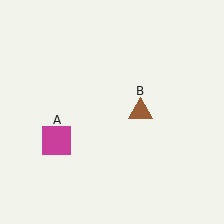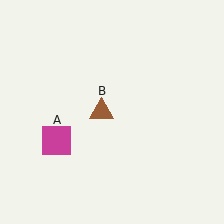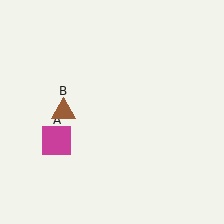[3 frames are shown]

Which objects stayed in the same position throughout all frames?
Magenta square (object A) remained stationary.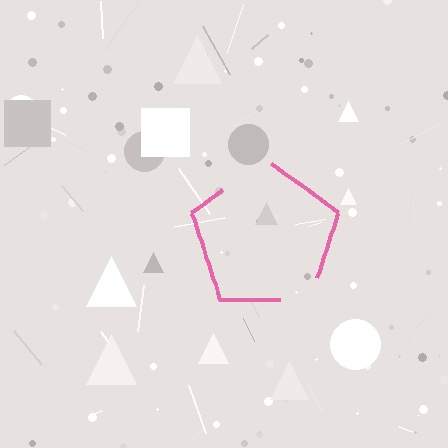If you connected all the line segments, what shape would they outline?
They would outline a pentagon.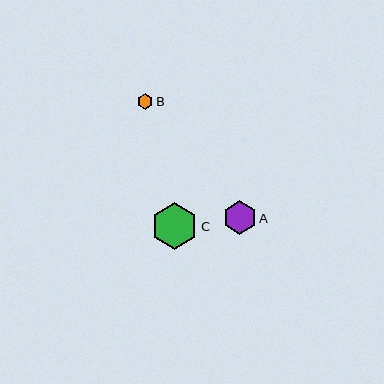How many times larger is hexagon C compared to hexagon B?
Hexagon C is approximately 3.0 times the size of hexagon B.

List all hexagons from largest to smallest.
From largest to smallest: C, A, B.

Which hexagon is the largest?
Hexagon C is the largest with a size of approximately 46 pixels.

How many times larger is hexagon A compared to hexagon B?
Hexagon A is approximately 2.2 times the size of hexagon B.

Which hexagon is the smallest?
Hexagon B is the smallest with a size of approximately 15 pixels.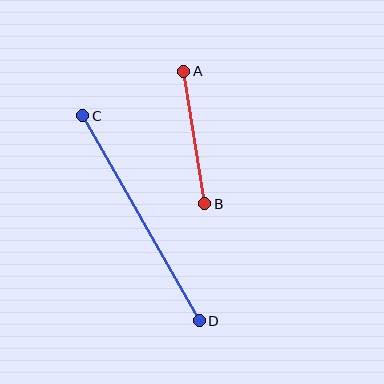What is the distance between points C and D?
The distance is approximately 236 pixels.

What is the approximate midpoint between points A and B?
The midpoint is at approximately (194, 137) pixels.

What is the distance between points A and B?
The distance is approximately 134 pixels.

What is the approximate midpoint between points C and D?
The midpoint is at approximately (141, 218) pixels.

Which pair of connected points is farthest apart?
Points C and D are farthest apart.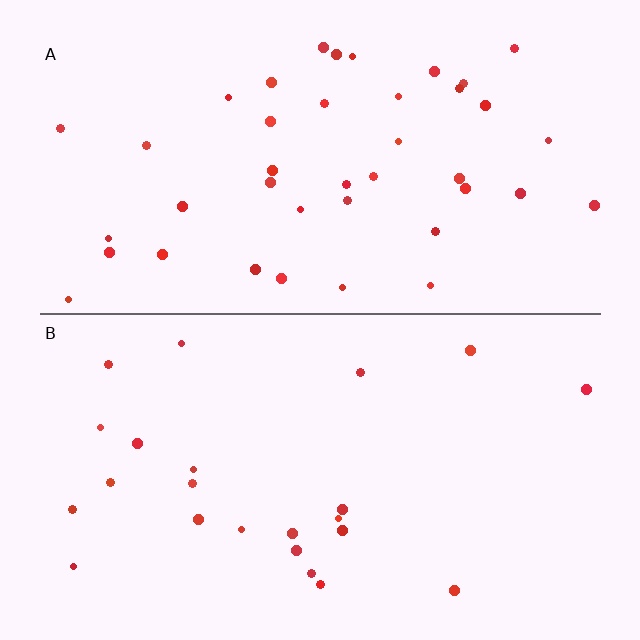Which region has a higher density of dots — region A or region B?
A (the top).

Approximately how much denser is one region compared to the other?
Approximately 1.8× — region A over region B.